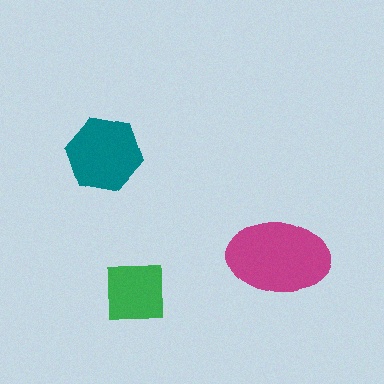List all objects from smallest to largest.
The green square, the teal hexagon, the magenta ellipse.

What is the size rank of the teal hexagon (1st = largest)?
2nd.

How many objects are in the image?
There are 3 objects in the image.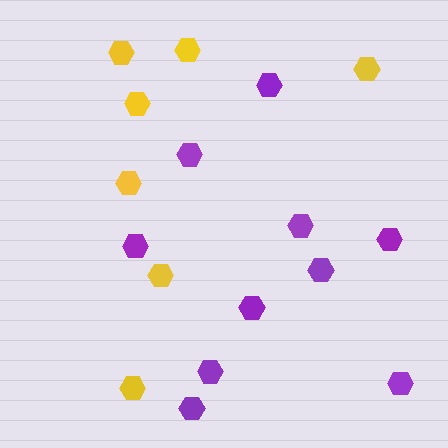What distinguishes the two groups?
There are 2 groups: one group of yellow hexagons (7) and one group of purple hexagons (10).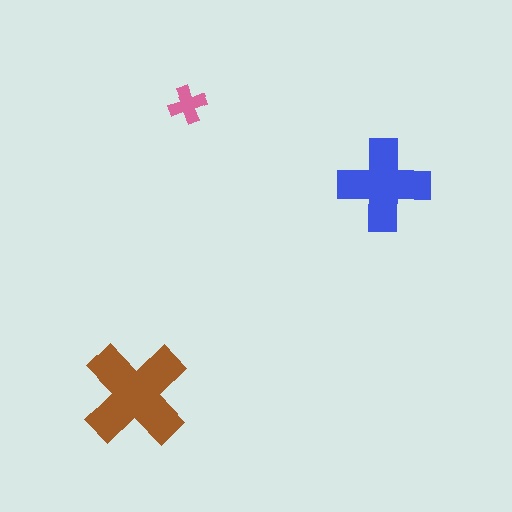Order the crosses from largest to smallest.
the brown one, the blue one, the pink one.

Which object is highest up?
The pink cross is topmost.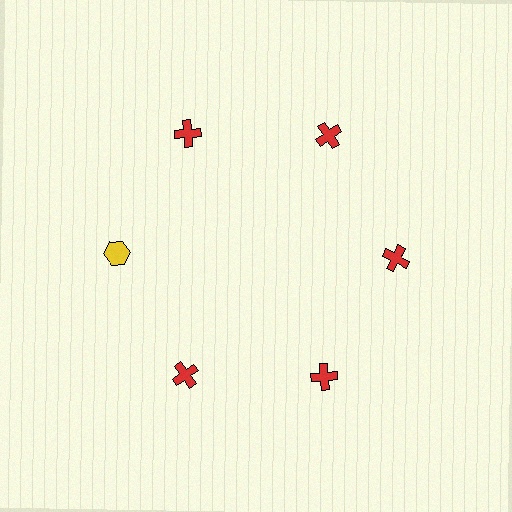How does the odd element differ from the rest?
It differs in both color (yellow instead of red) and shape (hexagon instead of cross).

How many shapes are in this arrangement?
There are 6 shapes arranged in a ring pattern.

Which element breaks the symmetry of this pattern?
The yellow hexagon at roughly the 9 o'clock position breaks the symmetry. All other shapes are red crosses.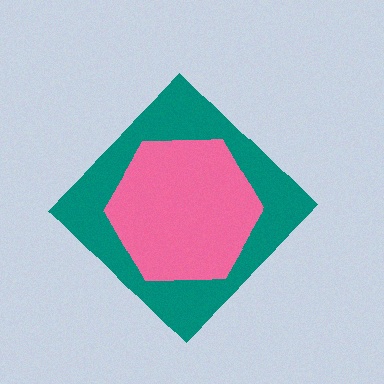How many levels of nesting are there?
2.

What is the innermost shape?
The pink hexagon.